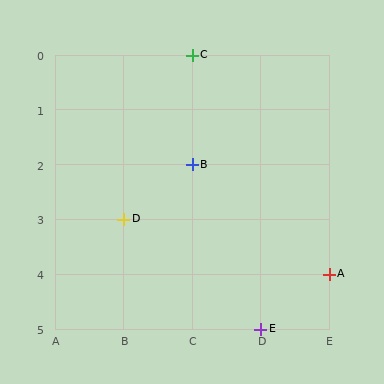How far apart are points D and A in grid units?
Points D and A are 3 columns and 1 row apart (about 3.2 grid units diagonally).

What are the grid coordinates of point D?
Point D is at grid coordinates (B, 3).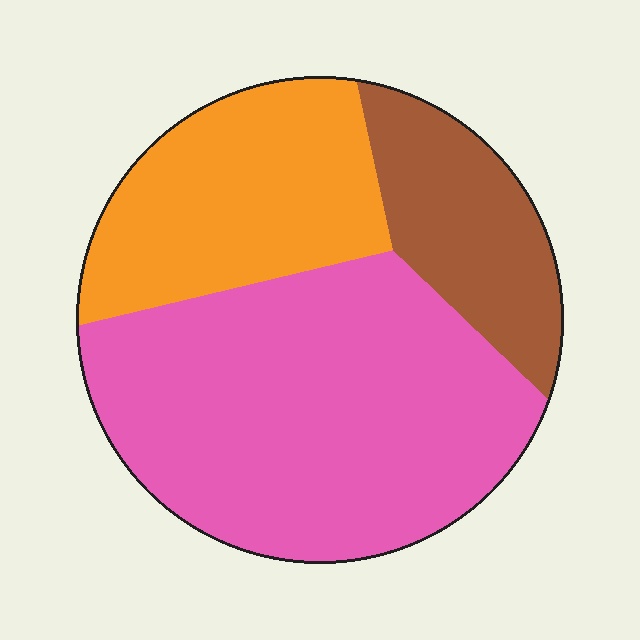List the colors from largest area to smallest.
From largest to smallest: pink, orange, brown.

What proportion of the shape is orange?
Orange takes up about one quarter (1/4) of the shape.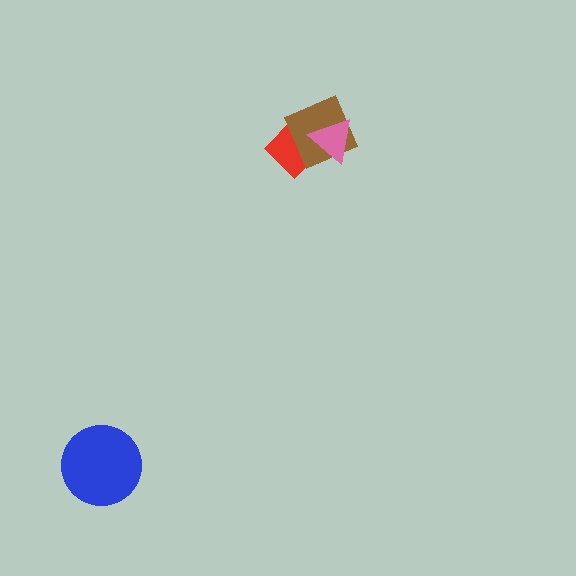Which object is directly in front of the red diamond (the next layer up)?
The brown square is directly in front of the red diamond.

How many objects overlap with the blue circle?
0 objects overlap with the blue circle.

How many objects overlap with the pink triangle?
2 objects overlap with the pink triangle.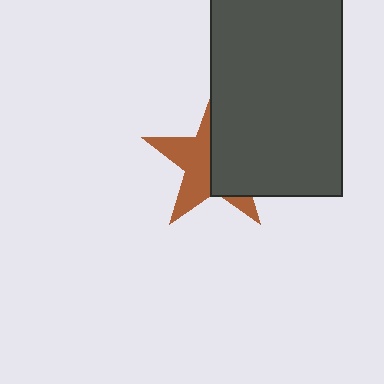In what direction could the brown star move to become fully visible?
The brown star could move left. That would shift it out from behind the dark gray rectangle entirely.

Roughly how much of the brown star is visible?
About half of it is visible (roughly 48%).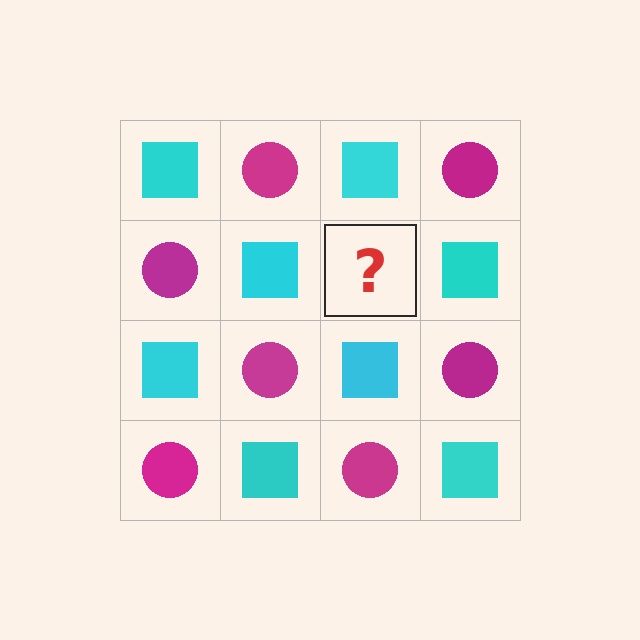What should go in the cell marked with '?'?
The missing cell should contain a magenta circle.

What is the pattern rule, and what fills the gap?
The rule is that it alternates cyan square and magenta circle in a checkerboard pattern. The gap should be filled with a magenta circle.